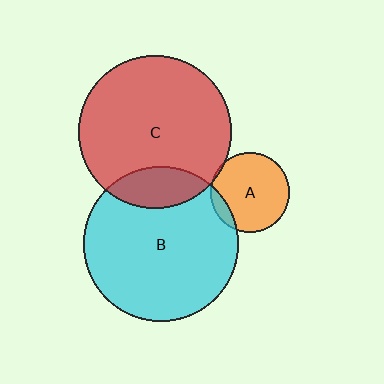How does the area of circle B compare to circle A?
Approximately 3.8 times.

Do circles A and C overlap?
Yes.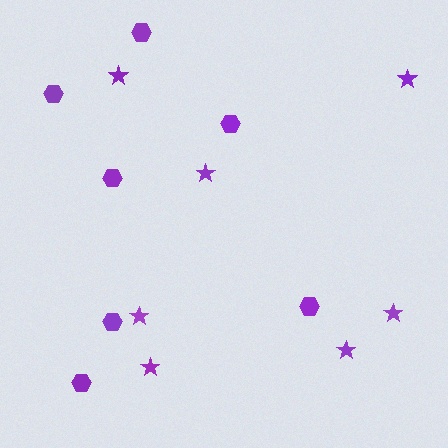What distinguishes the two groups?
There are 2 groups: one group of hexagons (7) and one group of stars (7).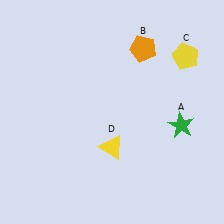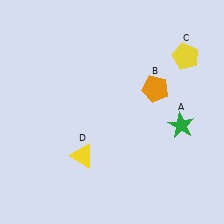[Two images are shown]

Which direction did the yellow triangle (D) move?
The yellow triangle (D) moved left.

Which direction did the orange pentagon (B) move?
The orange pentagon (B) moved down.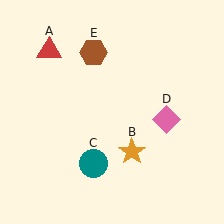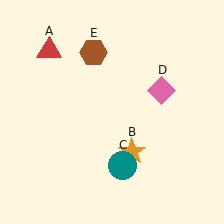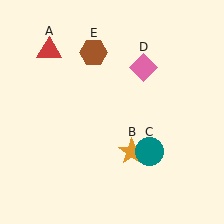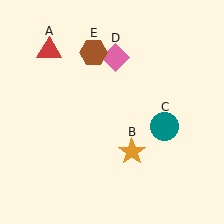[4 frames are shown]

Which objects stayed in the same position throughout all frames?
Red triangle (object A) and orange star (object B) and brown hexagon (object E) remained stationary.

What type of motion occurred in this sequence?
The teal circle (object C), pink diamond (object D) rotated counterclockwise around the center of the scene.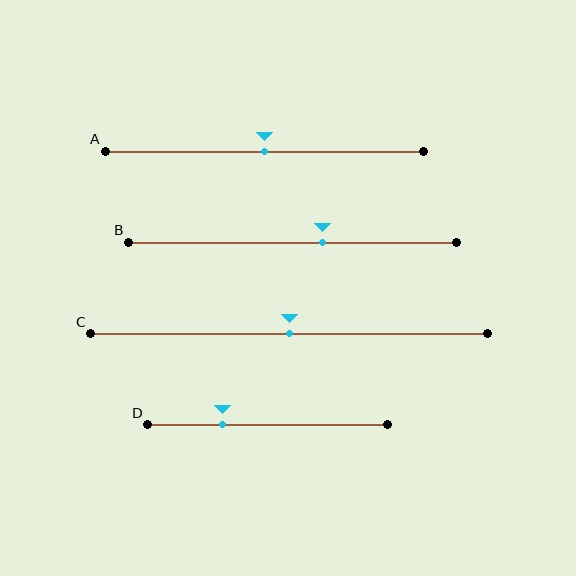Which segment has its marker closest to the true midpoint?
Segment A has its marker closest to the true midpoint.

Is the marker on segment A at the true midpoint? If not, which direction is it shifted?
Yes, the marker on segment A is at the true midpoint.